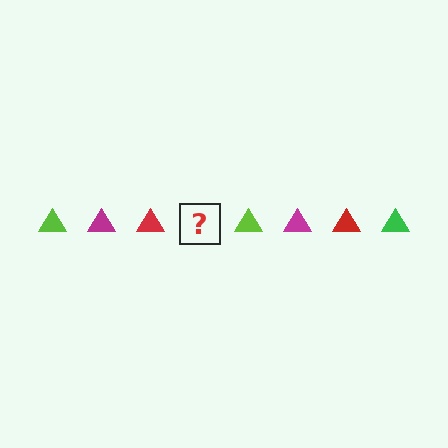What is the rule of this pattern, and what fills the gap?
The rule is that the pattern cycles through lime, magenta, red, green triangles. The gap should be filled with a green triangle.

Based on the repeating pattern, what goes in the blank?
The blank should be a green triangle.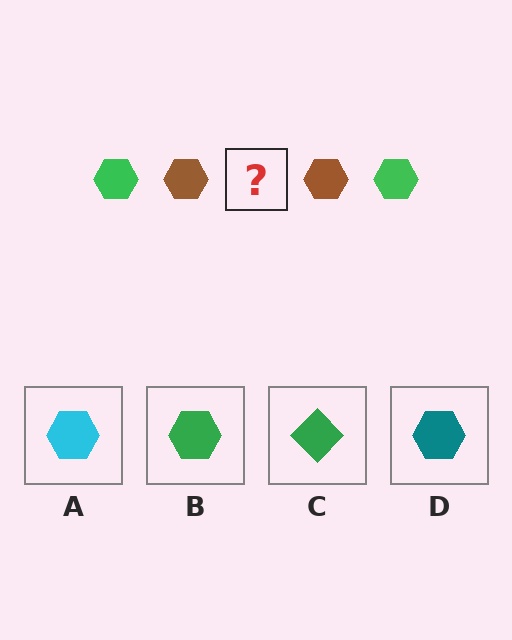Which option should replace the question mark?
Option B.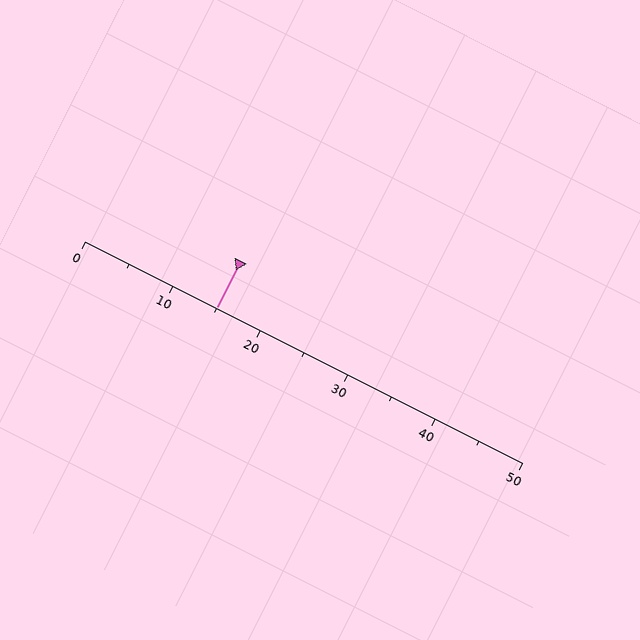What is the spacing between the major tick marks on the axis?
The major ticks are spaced 10 apart.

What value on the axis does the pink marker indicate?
The marker indicates approximately 15.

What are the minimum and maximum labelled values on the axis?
The axis runs from 0 to 50.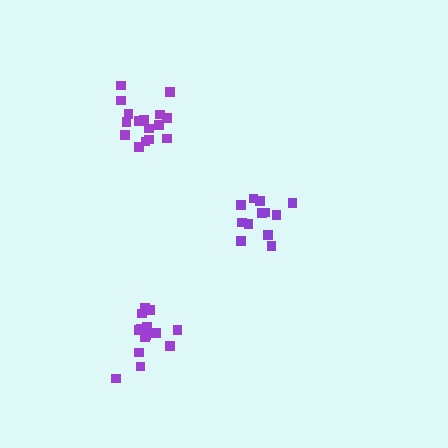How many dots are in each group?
Group 1: 14 dots, Group 2: 12 dots, Group 3: 16 dots (42 total).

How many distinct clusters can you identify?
There are 3 distinct clusters.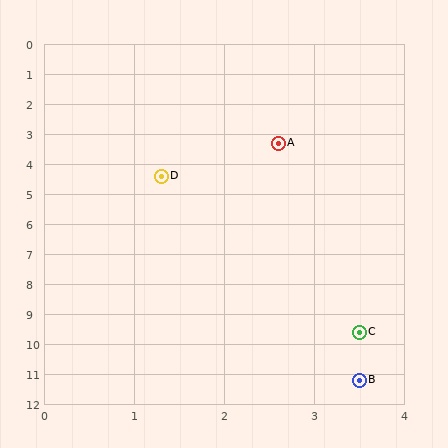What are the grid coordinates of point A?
Point A is at approximately (2.6, 3.3).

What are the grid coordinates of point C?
Point C is at approximately (3.5, 9.6).